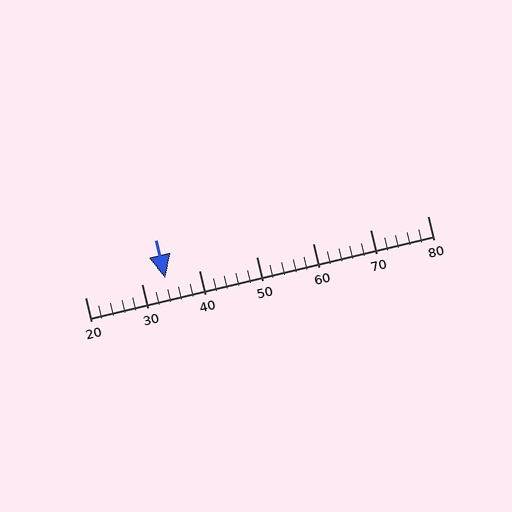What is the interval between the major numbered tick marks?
The major tick marks are spaced 10 units apart.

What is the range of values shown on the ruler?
The ruler shows values from 20 to 80.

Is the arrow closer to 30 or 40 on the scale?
The arrow is closer to 30.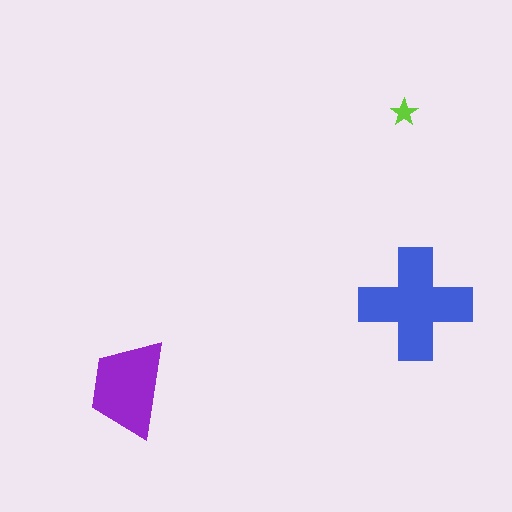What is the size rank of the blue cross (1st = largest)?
1st.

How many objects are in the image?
There are 3 objects in the image.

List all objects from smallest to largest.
The lime star, the purple trapezoid, the blue cross.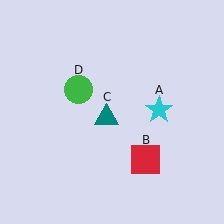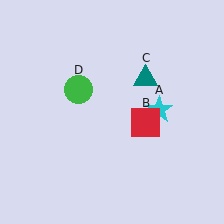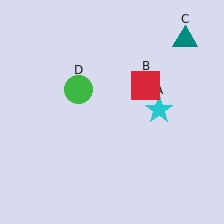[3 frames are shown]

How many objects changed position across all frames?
2 objects changed position: red square (object B), teal triangle (object C).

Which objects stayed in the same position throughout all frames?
Cyan star (object A) and green circle (object D) remained stationary.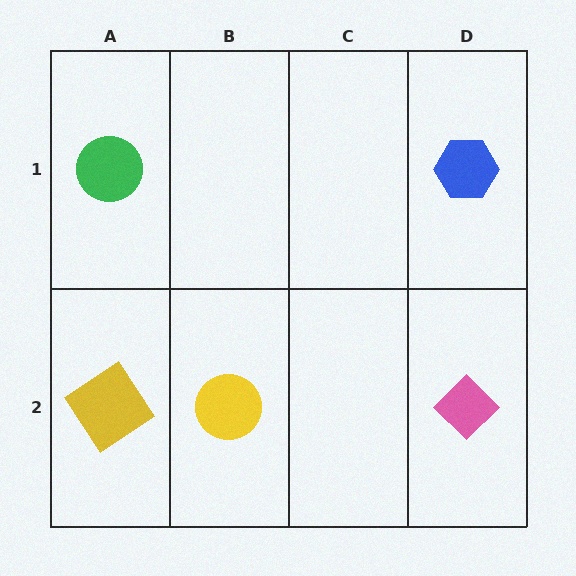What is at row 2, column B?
A yellow circle.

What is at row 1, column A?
A green circle.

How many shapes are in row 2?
3 shapes.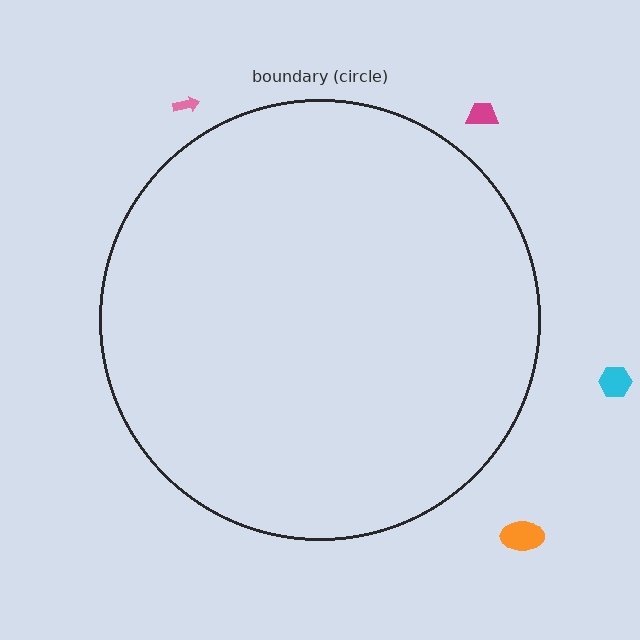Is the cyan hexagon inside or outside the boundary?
Outside.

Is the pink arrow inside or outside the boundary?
Outside.